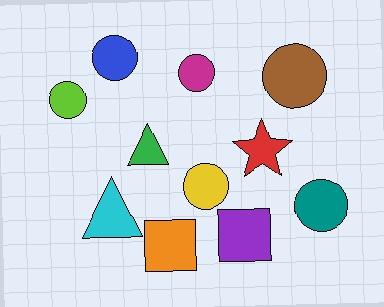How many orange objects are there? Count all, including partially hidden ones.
There is 1 orange object.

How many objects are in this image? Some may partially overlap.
There are 11 objects.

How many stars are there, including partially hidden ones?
There is 1 star.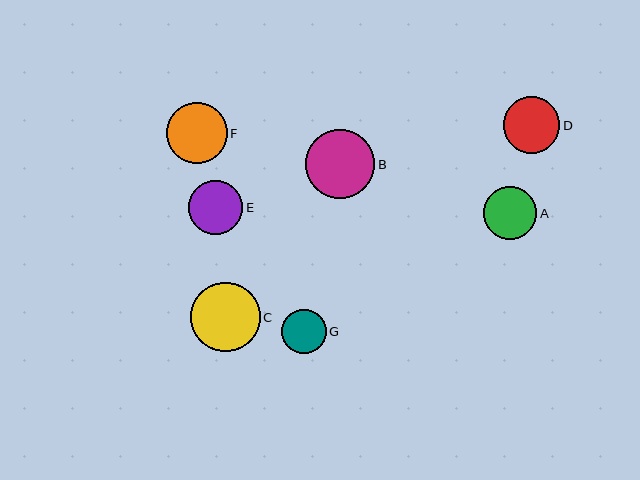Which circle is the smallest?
Circle G is the smallest with a size of approximately 44 pixels.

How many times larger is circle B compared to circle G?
Circle B is approximately 1.6 times the size of circle G.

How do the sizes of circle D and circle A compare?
Circle D and circle A are approximately the same size.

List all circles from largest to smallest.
From largest to smallest: C, B, F, D, E, A, G.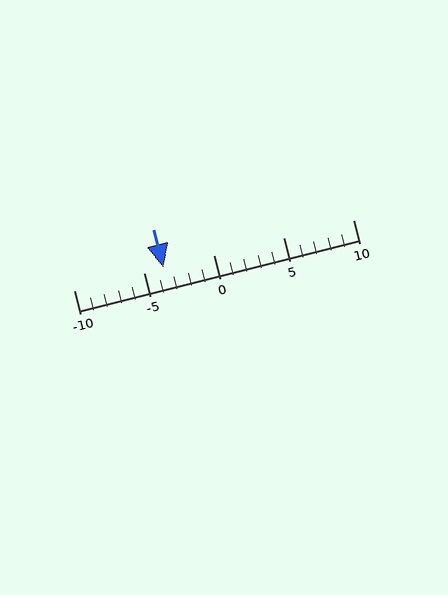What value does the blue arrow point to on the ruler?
The blue arrow points to approximately -4.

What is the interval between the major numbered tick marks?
The major tick marks are spaced 5 units apart.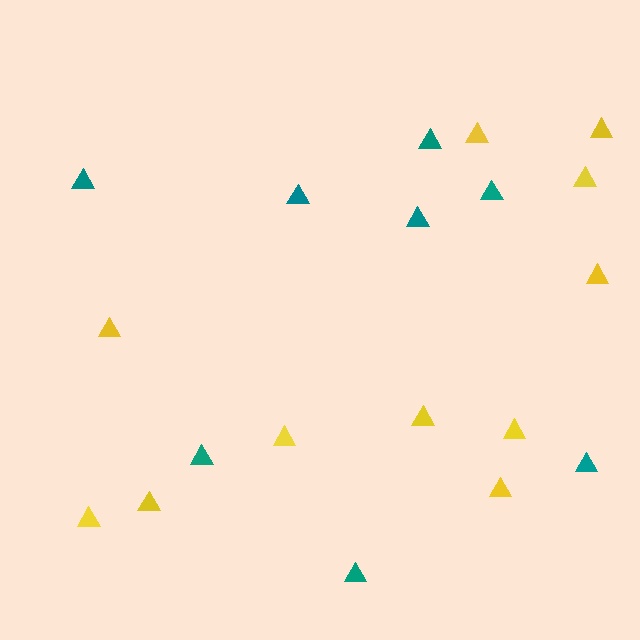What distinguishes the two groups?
There are 2 groups: one group of teal triangles (8) and one group of yellow triangles (11).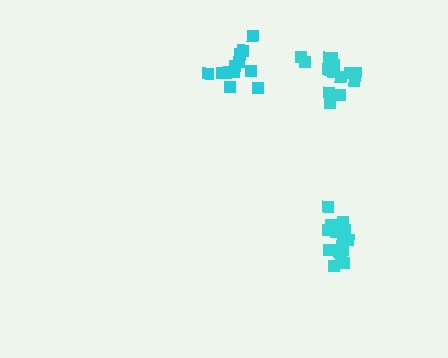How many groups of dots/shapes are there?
There are 3 groups.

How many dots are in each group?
Group 1: 16 dots, Group 2: 15 dots, Group 3: 13 dots (44 total).